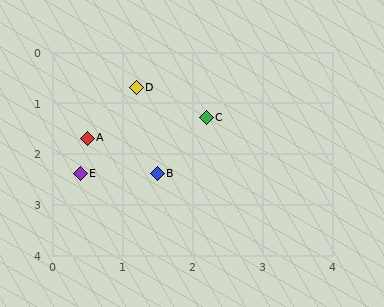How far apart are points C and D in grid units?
Points C and D are about 1.2 grid units apart.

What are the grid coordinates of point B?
Point B is at approximately (1.5, 2.4).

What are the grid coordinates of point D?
Point D is at approximately (1.2, 0.7).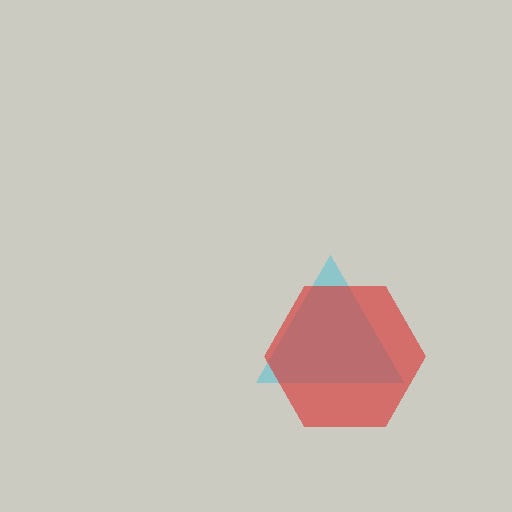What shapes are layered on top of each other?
The layered shapes are: a cyan triangle, a red hexagon.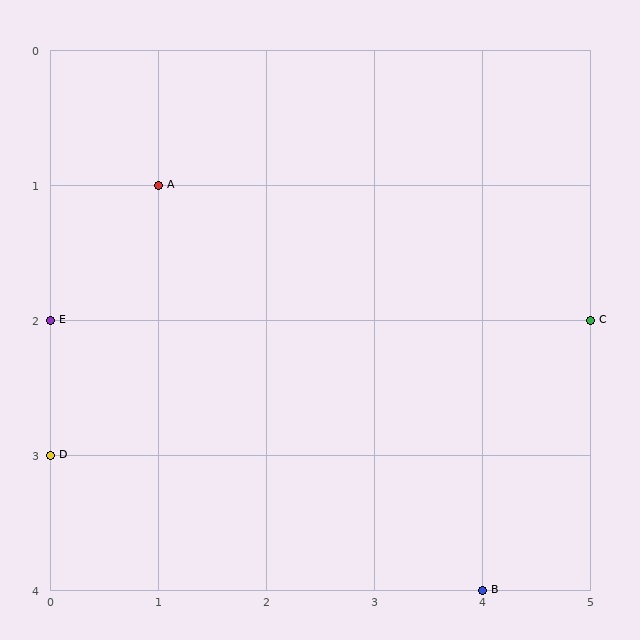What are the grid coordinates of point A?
Point A is at grid coordinates (1, 1).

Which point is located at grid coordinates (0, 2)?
Point E is at (0, 2).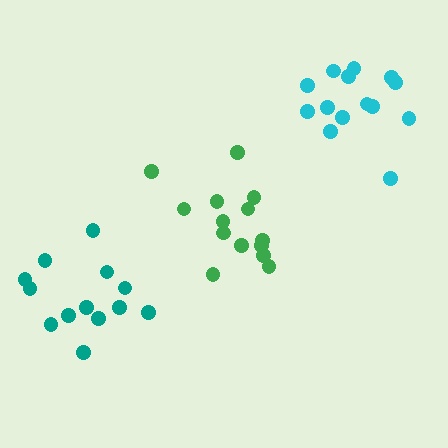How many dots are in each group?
Group 1: 13 dots, Group 2: 14 dots, Group 3: 14 dots (41 total).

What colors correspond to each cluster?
The clusters are colored: teal, green, cyan.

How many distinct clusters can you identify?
There are 3 distinct clusters.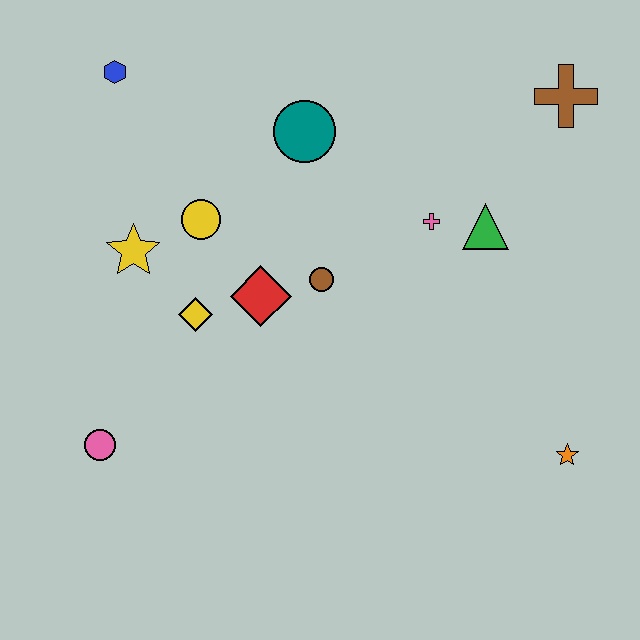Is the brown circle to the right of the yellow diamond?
Yes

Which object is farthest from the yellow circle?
The orange star is farthest from the yellow circle.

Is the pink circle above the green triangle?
No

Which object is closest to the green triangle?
The pink cross is closest to the green triangle.